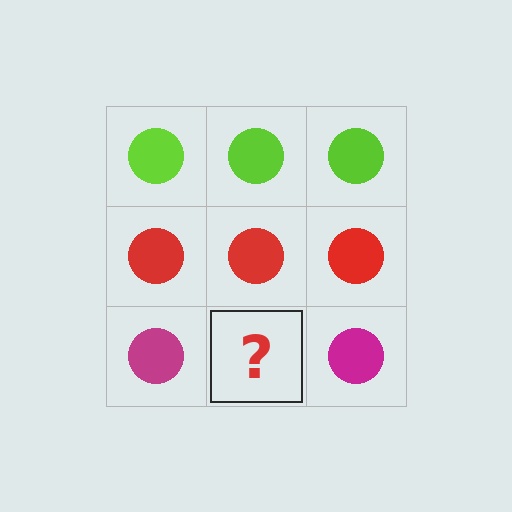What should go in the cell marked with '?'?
The missing cell should contain a magenta circle.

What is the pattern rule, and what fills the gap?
The rule is that each row has a consistent color. The gap should be filled with a magenta circle.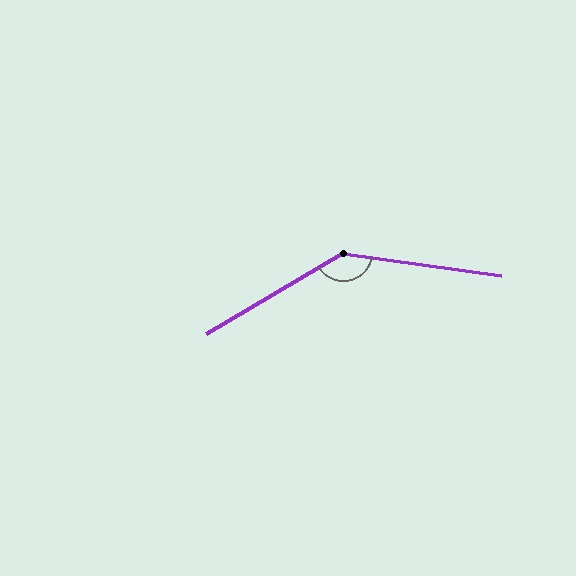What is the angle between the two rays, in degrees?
Approximately 141 degrees.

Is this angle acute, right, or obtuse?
It is obtuse.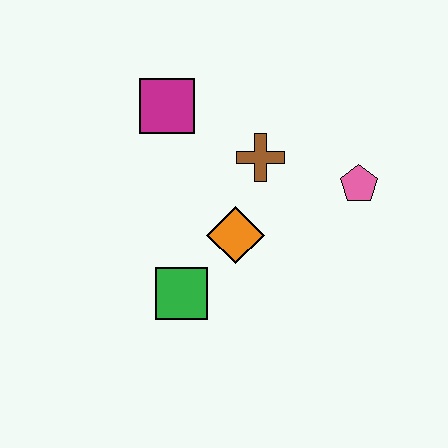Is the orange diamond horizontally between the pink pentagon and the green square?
Yes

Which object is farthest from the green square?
The pink pentagon is farthest from the green square.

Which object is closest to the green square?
The orange diamond is closest to the green square.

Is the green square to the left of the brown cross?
Yes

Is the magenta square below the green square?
No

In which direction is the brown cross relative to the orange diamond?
The brown cross is above the orange diamond.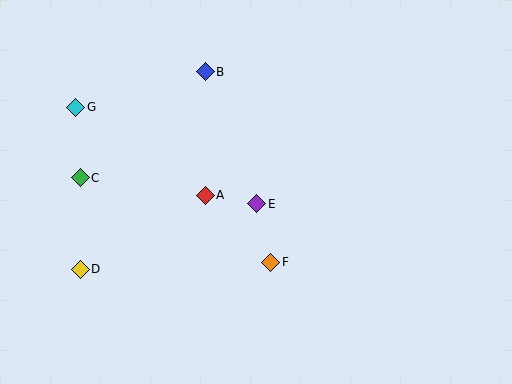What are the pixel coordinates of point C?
Point C is at (80, 178).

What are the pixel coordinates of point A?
Point A is at (205, 195).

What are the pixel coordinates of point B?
Point B is at (205, 72).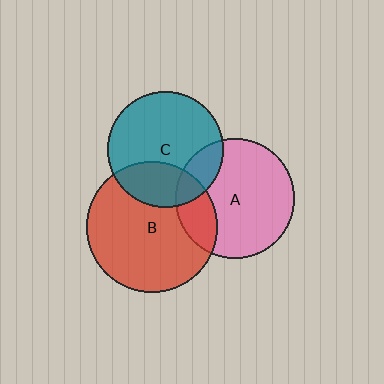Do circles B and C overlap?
Yes.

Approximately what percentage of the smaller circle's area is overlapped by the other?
Approximately 25%.